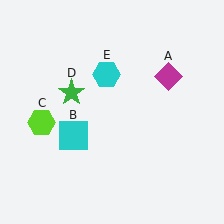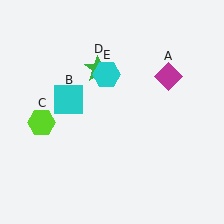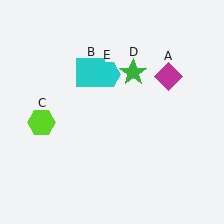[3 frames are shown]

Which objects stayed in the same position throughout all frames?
Magenta diamond (object A) and lime hexagon (object C) and cyan hexagon (object E) remained stationary.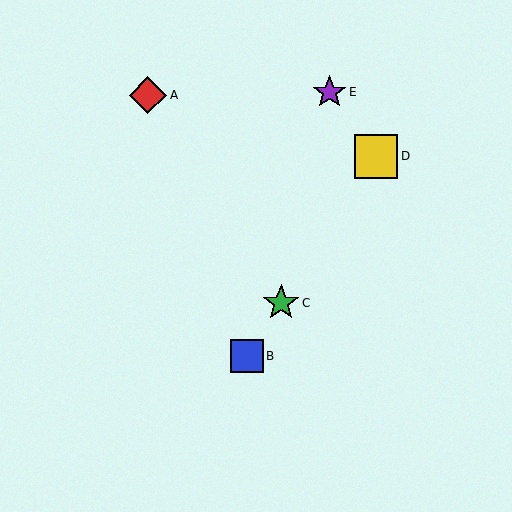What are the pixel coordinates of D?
Object D is at (376, 156).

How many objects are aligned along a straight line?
3 objects (B, C, D) are aligned along a straight line.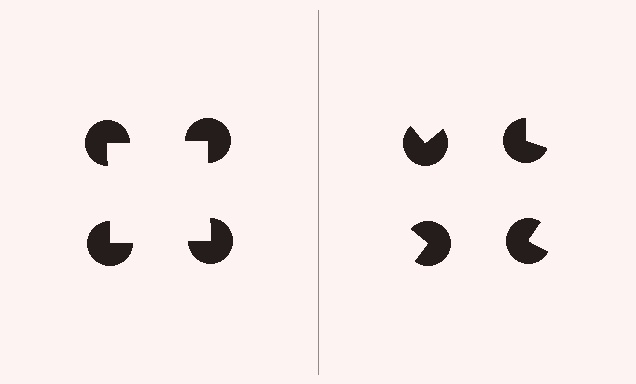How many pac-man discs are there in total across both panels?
8 — 4 on each side.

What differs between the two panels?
The pac-man discs are positioned identically on both sides; only the wedge orientations differ. On the left they align to a square; on the right they are misaligned.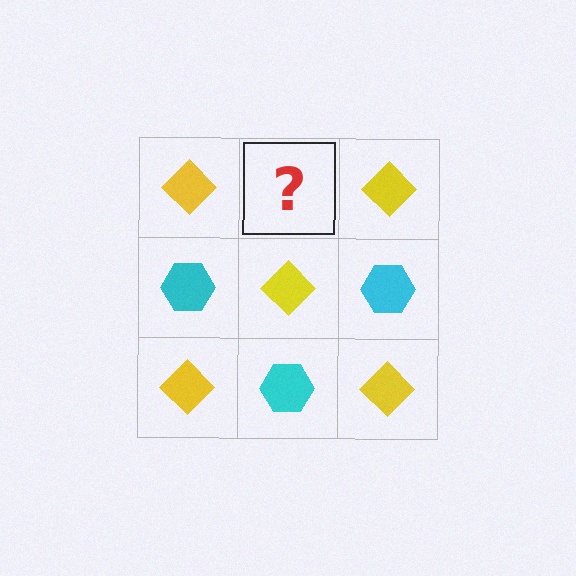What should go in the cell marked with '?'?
The missing cell should contain a cyan hexagon.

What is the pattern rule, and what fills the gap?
The rule is that it alternates yellow diamond and cyan hexagon in a checkerboard pattern. The gap should be filled with a cyan hexagon.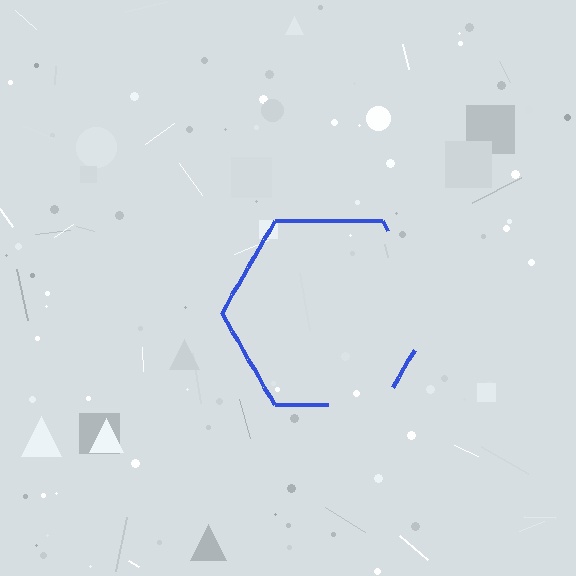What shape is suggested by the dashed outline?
The dashed outline suggests a hexagon.